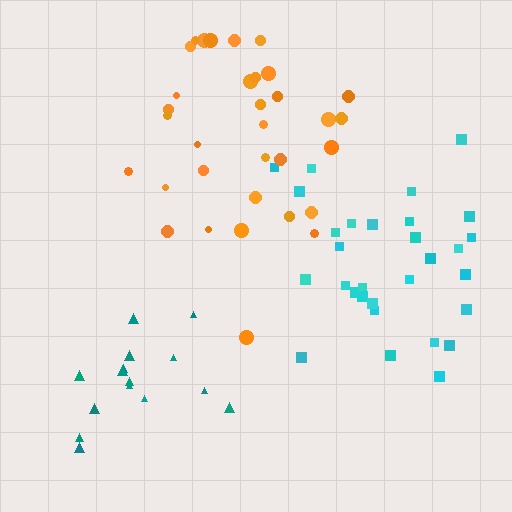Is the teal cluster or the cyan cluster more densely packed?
Teal.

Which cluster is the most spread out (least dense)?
Orange.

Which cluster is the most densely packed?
Teal.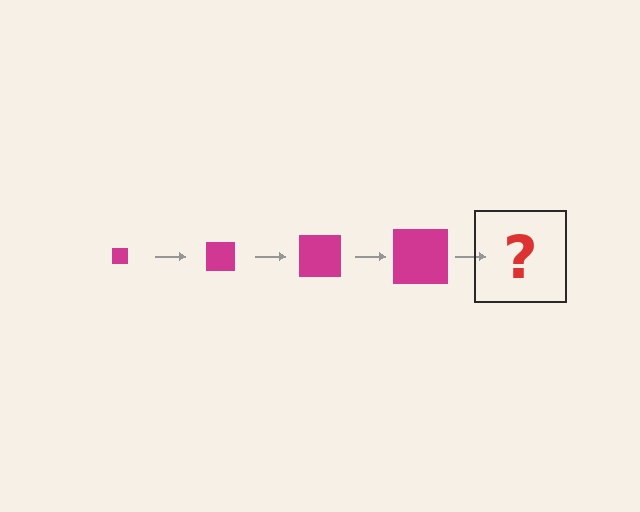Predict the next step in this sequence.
The next step is a magenta square, larger than the previous one.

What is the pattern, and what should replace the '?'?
The pattern is that the square gets progressively larger each step. The '?' should be a magenta square, larger than the previous one.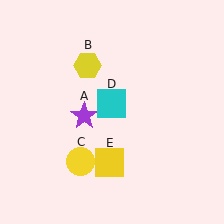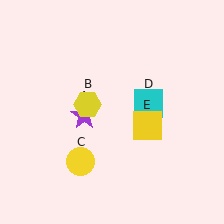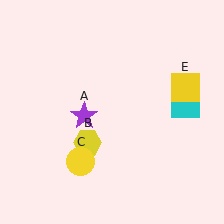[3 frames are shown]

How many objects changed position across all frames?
3 objects changed position: yellow hexagon (object B), cyan square (object D), yellow square (object E).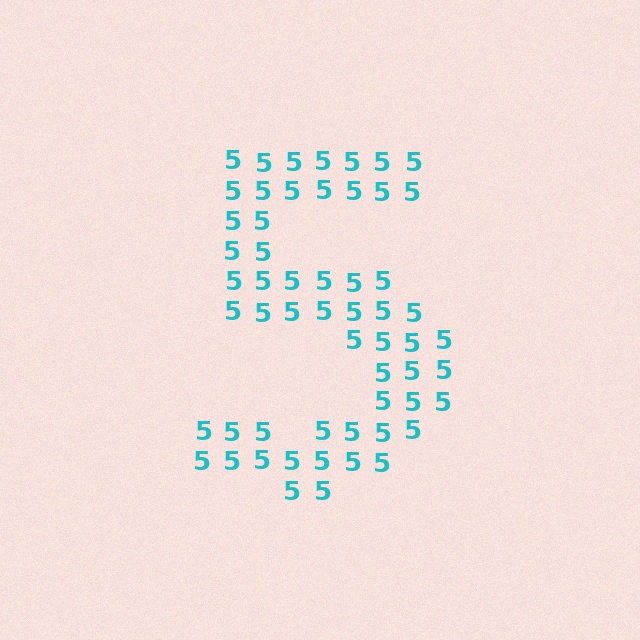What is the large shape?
The large shape is the digit 5.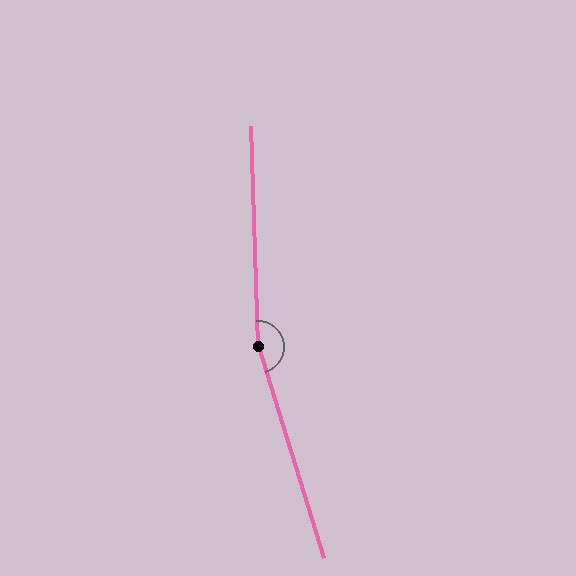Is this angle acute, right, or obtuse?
It is obtuse.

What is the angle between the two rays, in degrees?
Approximately 165 degrees.